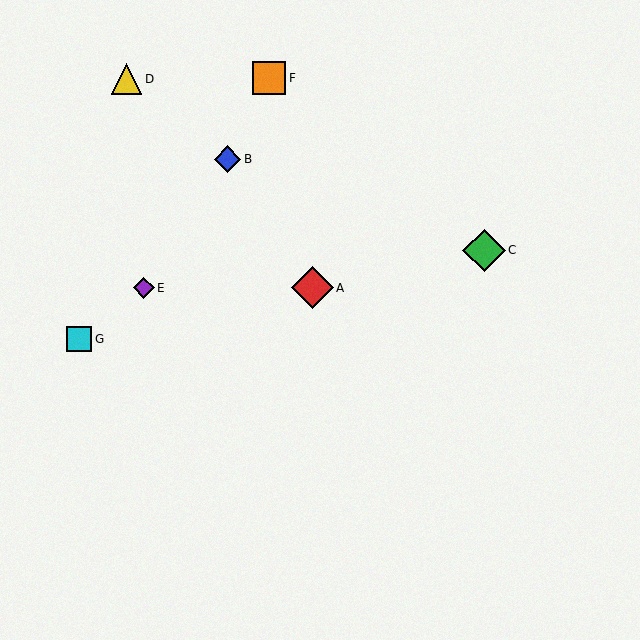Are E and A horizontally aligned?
Yes, both are at y≈288.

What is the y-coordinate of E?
Object E is at y≈288.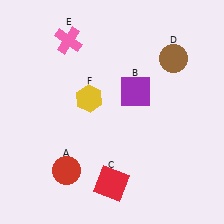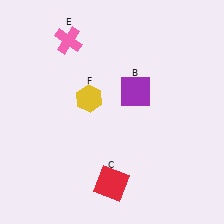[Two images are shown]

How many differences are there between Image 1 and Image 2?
There are 2 differences between the two images.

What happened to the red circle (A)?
The red circle (A) was removed in Image 2. It was in the bottom-left area of Image 1.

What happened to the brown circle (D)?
The brown circle (D) was removed in Image 2. It was in the top-right area of Image 1.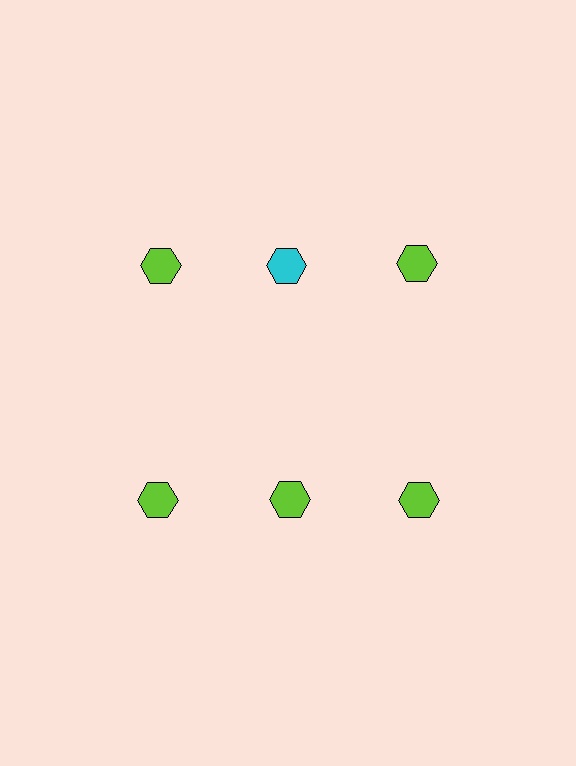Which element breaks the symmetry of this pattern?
The cyan hexagon in the top row, second from left column breaks the symmetry. All other shapes are lime hexagons.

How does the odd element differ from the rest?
It has a different color: cyan instead of lime.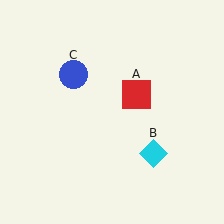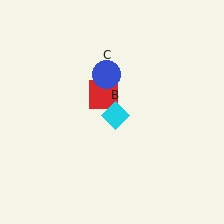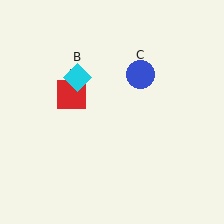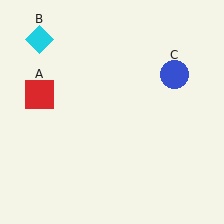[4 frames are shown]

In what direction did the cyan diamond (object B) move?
The cyan diamond (object B) moved up and to the left.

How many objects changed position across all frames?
3 objects changed position: red square (object A), cyan diamond (object B), blue circle (object C).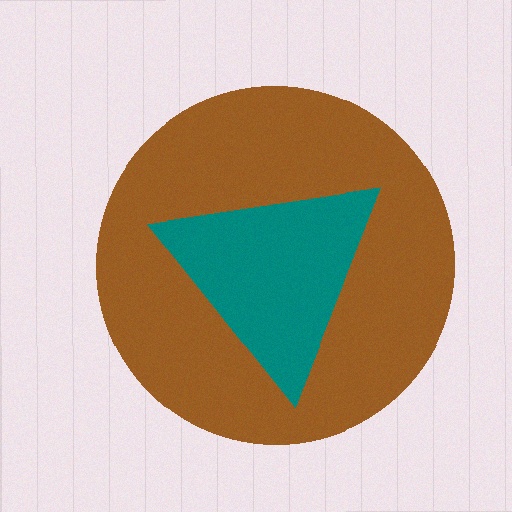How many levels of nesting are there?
2.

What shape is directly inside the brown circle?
The teal triangle.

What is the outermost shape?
The brown circle.